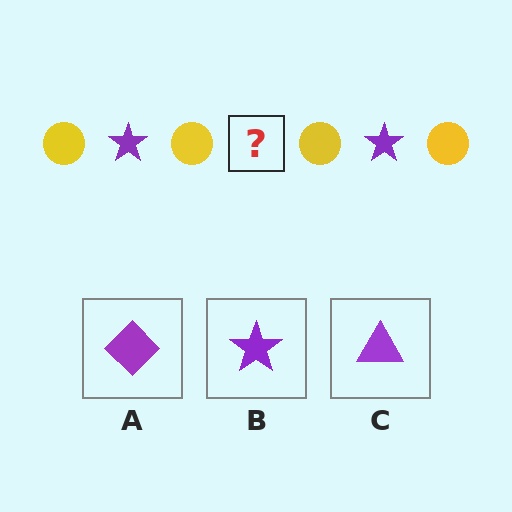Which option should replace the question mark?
Option B.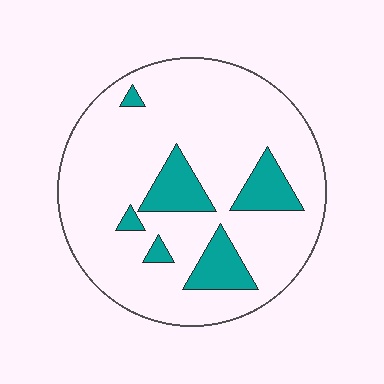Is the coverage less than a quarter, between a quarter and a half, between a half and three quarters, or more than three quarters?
Less than a quarter.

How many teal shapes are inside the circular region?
6.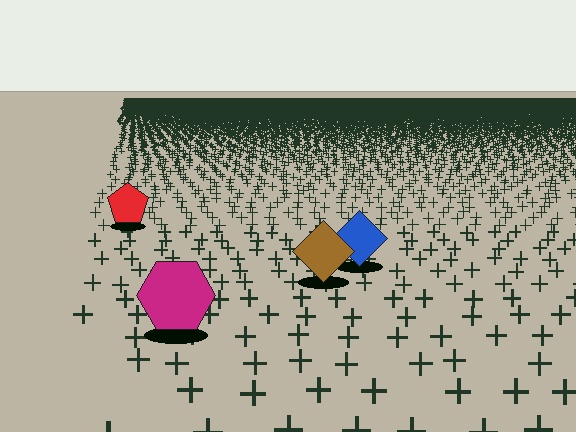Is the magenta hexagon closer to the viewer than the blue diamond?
Yes. The magenta hexagon is closer — you can tell from the texture gradient: the ground texture is coarser near it.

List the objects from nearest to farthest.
From nearest to farthest: the magenta hexagon, the brown diamond, the blue diamond, the red pentagon.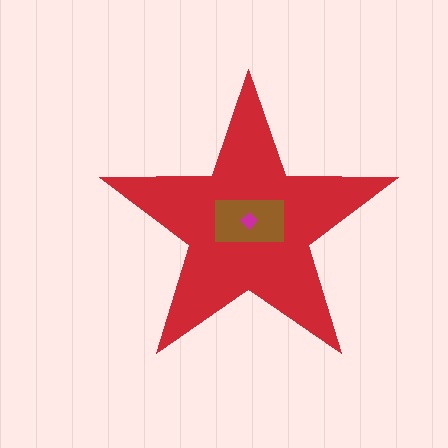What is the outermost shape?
The red star.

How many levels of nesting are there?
3.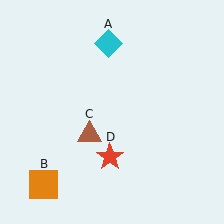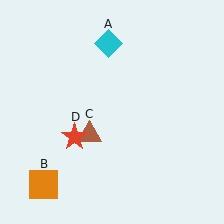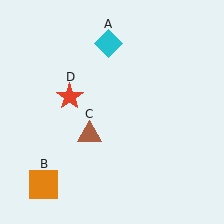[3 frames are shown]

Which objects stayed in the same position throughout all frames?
Cyan diamond (object A) and orange square (object B) and brown triangle (object C) remained stationary.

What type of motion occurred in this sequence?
The red star (object D) rotated clockwise around the center of the scene.